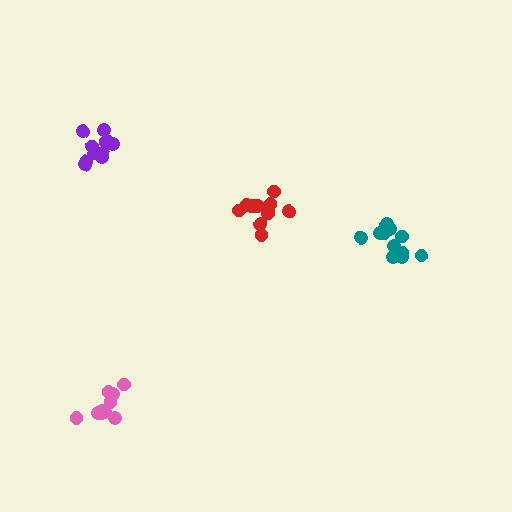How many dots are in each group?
Group 1: 10 dots, Group 2: 12 dots, Group 3: 11 dots, Group 4: 12 dots (45 total).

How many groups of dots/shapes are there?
There are 4 groups.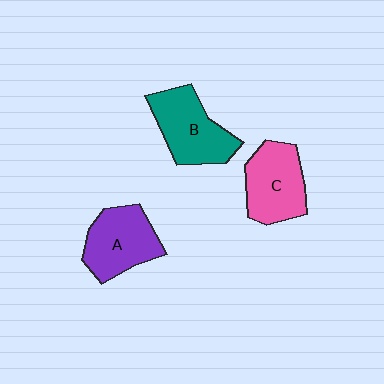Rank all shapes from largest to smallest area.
From largest to smallest: B (teal), C (pink), A (purple).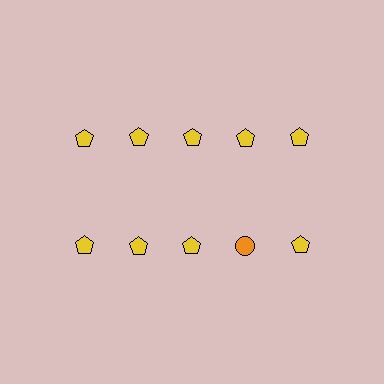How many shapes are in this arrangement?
There are 10 shapes arranged in a grid pattern.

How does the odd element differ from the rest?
It differs in both color (orange instead of yellow) and shape (circle instead of pentagon).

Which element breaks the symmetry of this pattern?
The orange circle in the second row, second from right column breaks the symmetry. All other shapes are yellow pentagons.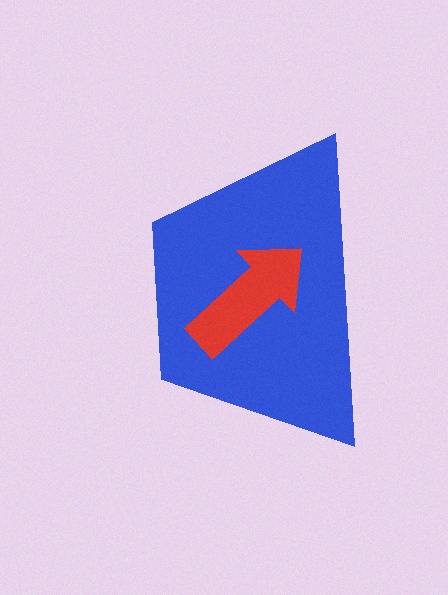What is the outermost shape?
The blue trapezoid.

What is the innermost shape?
The red arrow.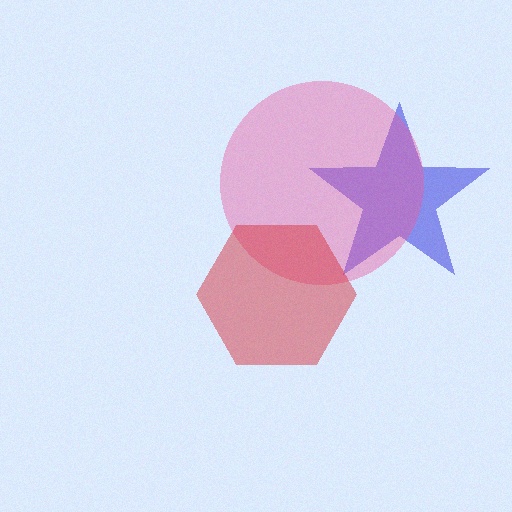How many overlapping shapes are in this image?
There are 3 overlapping shapes in the image.